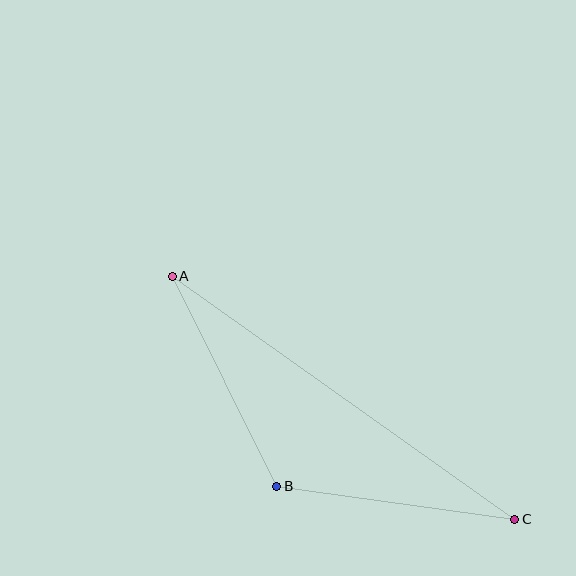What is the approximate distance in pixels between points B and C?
The distance between B and C is approximately 240 pixels.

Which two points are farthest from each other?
Points A and C are farthest from each other.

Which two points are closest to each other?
Points A and B are closest to each other.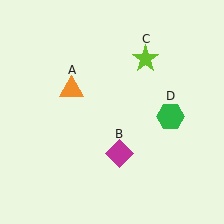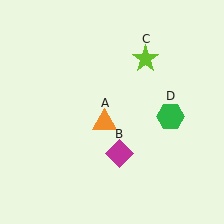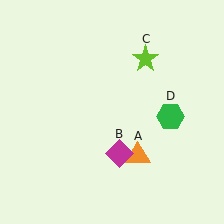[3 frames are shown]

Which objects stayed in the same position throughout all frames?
Magenta diamond (object B) and lime star (object C) and green hexagon (object D) remained stationary.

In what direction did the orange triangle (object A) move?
The orange triangle (object A) moved down and to the right.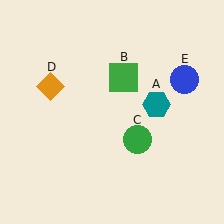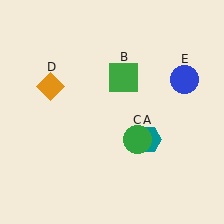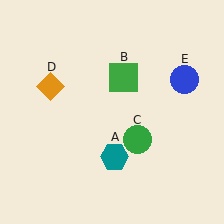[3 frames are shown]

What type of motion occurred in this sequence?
The teal hexagon (object A) rotated clockwise around the center of the scene.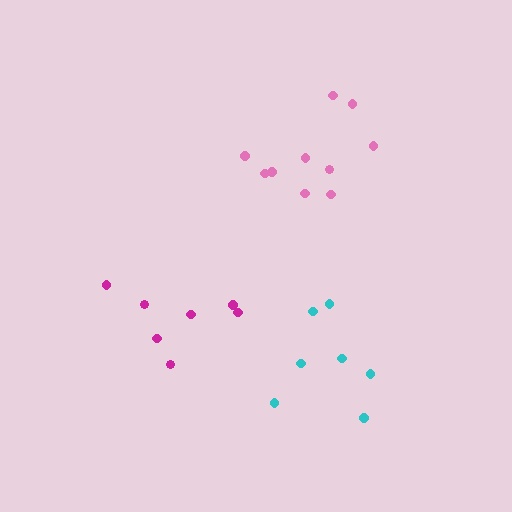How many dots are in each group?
Group 1: 7 dots, Group 2: 7 dots, Group 3: 10 dots (24 total).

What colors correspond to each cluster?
The clusters are colored: cyan, magenta, pink.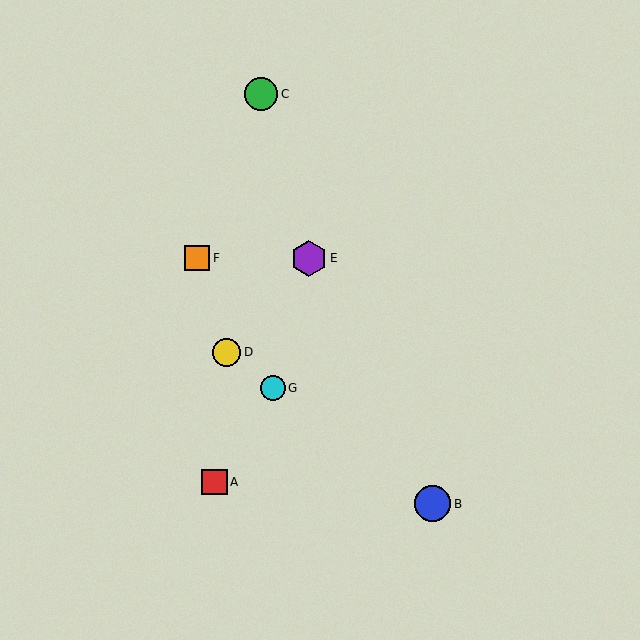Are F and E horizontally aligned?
Yes, both are at y≈258.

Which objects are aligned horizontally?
Objects E, F are aligned horizontally.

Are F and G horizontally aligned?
No, F is at y≈258 and G is at y≈388.